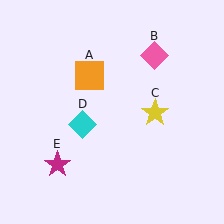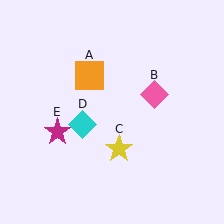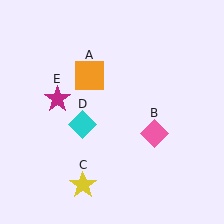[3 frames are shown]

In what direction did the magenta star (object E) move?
The magenta star (object E) moved up.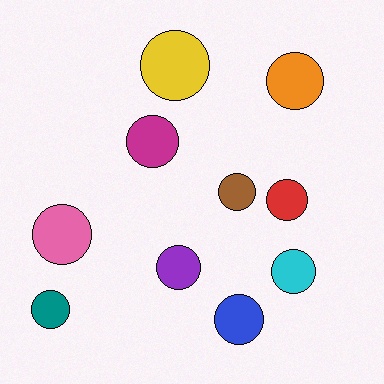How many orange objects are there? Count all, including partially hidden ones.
There is 1 orange object.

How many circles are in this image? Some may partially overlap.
There are 10 circles.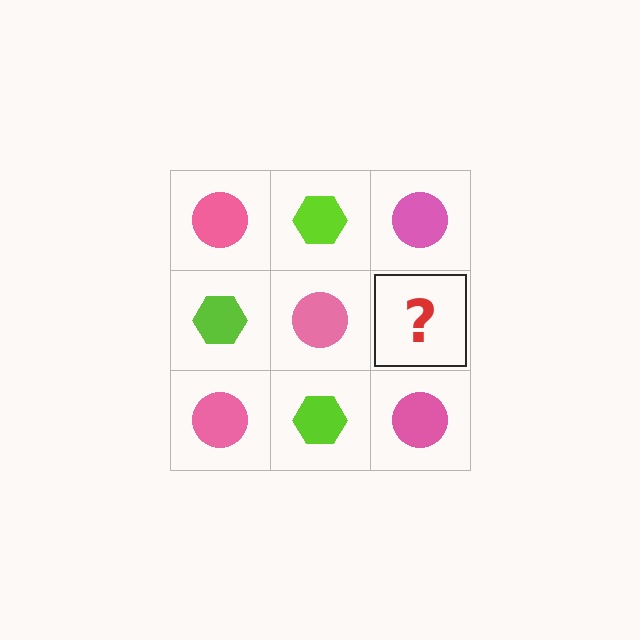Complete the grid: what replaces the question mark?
The question mark should be replaced with a lime hexagon.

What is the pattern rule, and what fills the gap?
The rule is that it alternates pink circle and lime hexagon in a checkerboard pattern. The gap should be filled with a lime hexagon.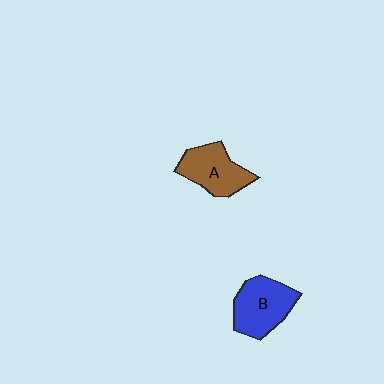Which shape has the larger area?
Shape B (blue).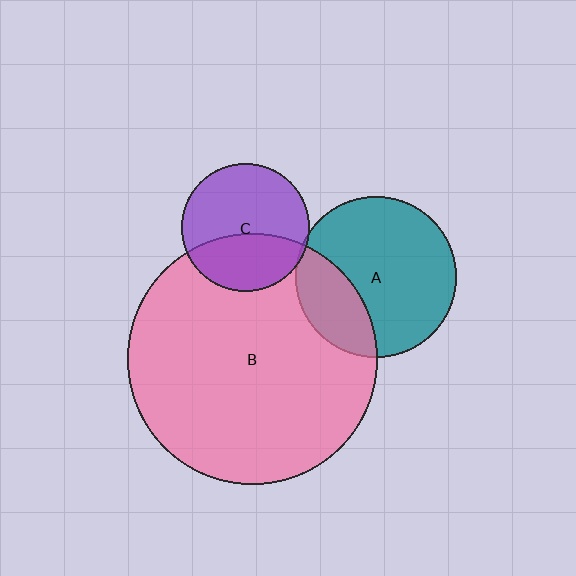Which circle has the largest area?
Circle B (pink).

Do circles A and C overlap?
Yes.